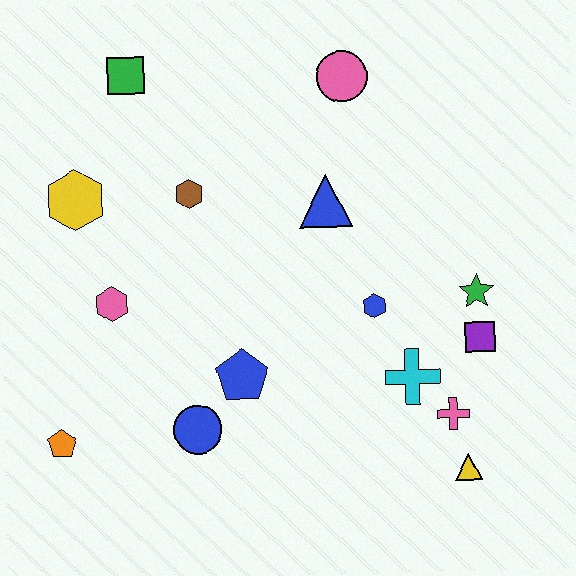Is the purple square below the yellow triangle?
No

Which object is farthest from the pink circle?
The orange pentagon is farthest from the pink circle.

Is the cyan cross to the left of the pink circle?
No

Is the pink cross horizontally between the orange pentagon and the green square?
No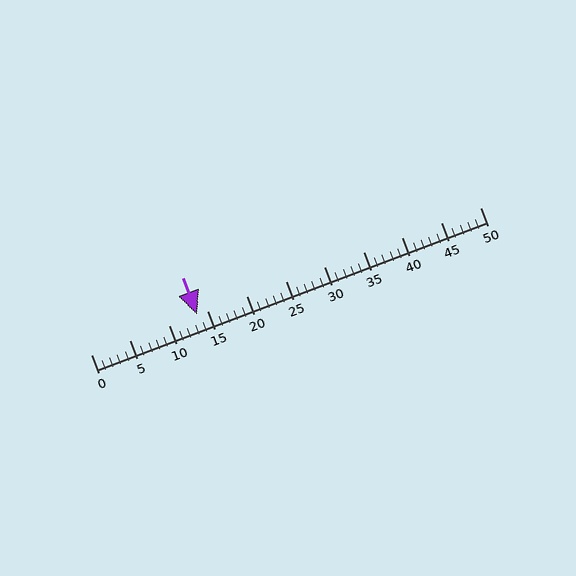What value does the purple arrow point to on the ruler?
The purple arrow points to approximately 14.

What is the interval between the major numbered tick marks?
The major tick marks are spaced 5 units apart.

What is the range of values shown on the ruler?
The ruler shows values from 0 to 50.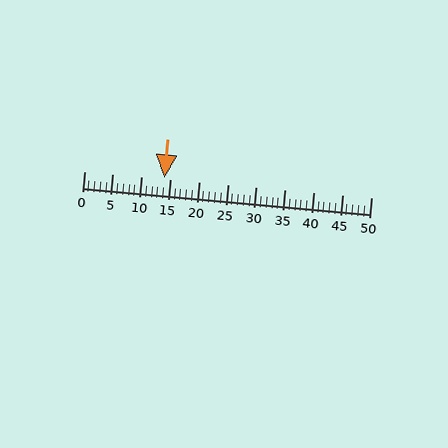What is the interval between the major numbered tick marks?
The major tick marks are spaced 5 units apart.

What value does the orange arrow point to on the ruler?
The orange arrow points to approximately 14.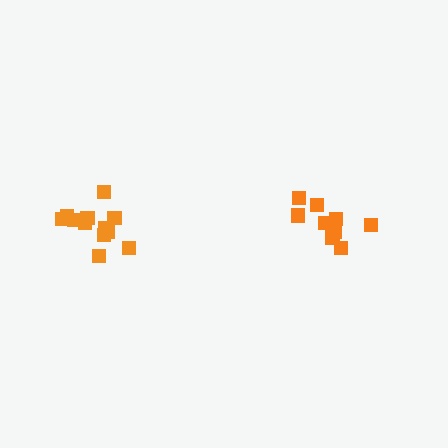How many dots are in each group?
Group 1: 12 dots, Group 2: 11 dots (23 total).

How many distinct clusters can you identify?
There are 2 distinct clusters.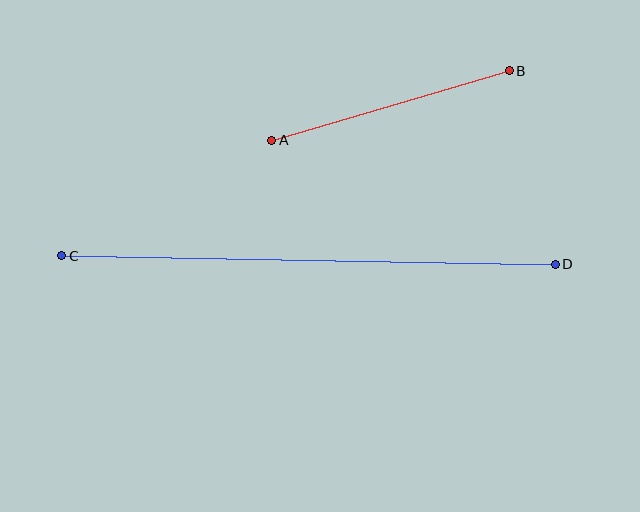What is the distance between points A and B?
The distance is approximately 248 pixels.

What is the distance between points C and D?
The distance is approximately 494 pixels.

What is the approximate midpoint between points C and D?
The midpoint is at approximately (308, 260) pixels.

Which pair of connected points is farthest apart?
Points C and D are farthest apart.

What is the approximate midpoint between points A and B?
The midpoint is at approximately (390, 106) pixels.